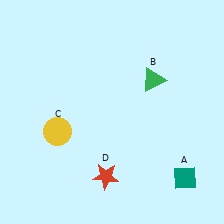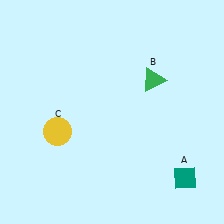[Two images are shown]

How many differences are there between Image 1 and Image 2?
There is 1 difference between the two images.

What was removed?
The red star (D) was removed in Image 2.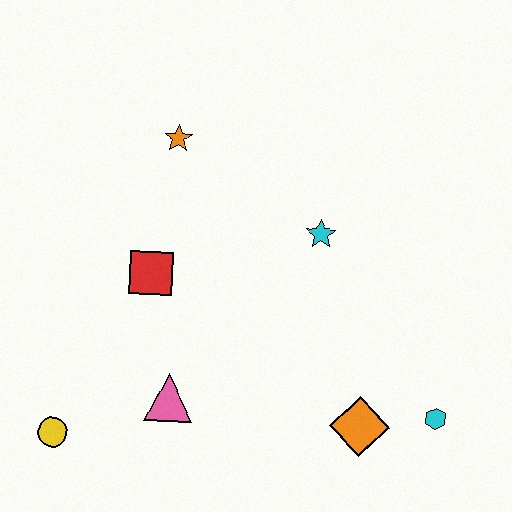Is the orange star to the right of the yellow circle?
Yes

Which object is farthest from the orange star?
The cyan hexagon is farthest from the orange star.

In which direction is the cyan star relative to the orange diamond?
The cyan star is above the orange diamond.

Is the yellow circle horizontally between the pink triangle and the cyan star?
No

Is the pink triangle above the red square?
No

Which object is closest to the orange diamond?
The cyan hexagon is closest to the orange diamond.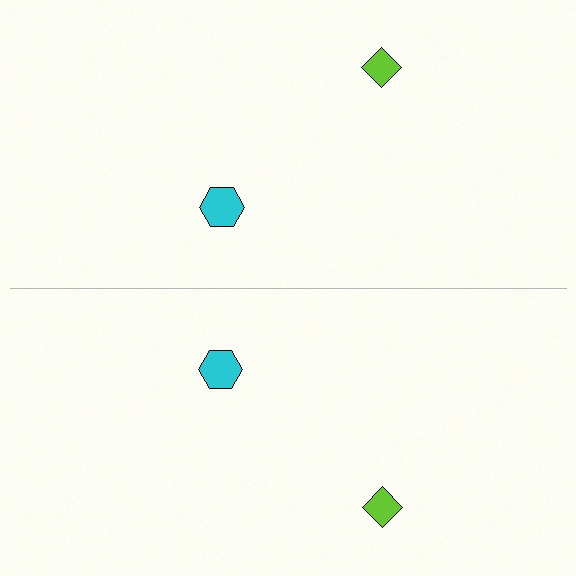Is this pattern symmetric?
Yes, this pattern has bilateral (reflection) symmetry.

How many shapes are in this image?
There are 4 shapes in this image.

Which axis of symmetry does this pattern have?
The pattern has a horizontal axis of symmetry running through the center of the image.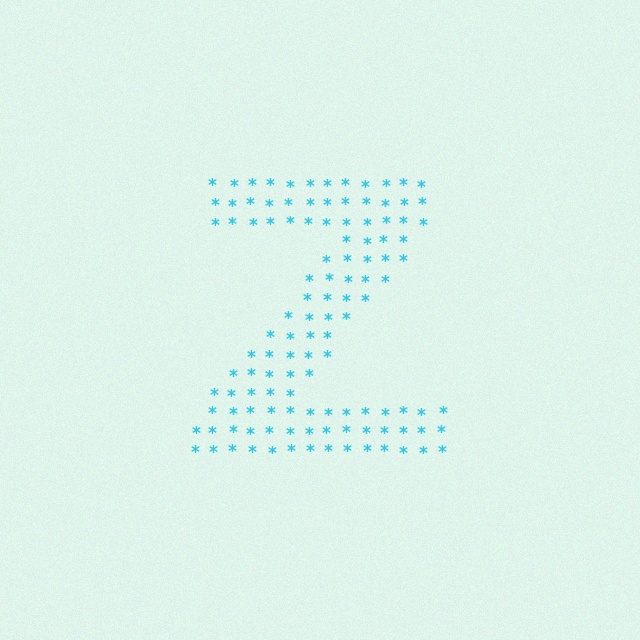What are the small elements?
The small elements are asterisks.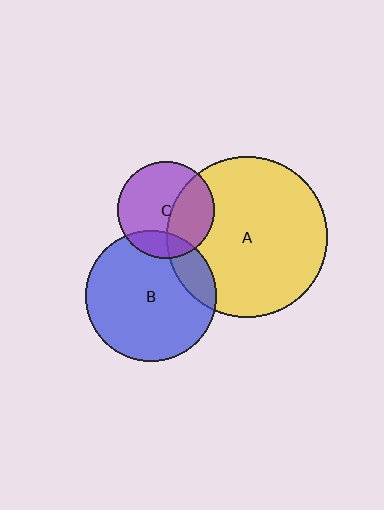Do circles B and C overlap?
Yes.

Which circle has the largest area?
Circle A (yellow).